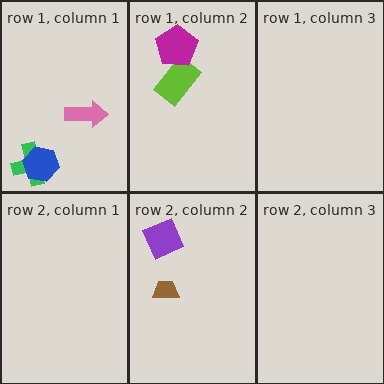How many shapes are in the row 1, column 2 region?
2.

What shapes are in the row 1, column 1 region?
The green cross, the pink arrow, the blue hexagon.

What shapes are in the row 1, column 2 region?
The lime rectangle, the magenta pentagon.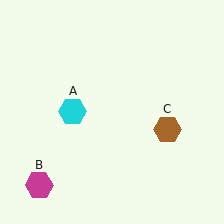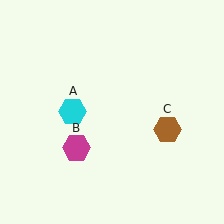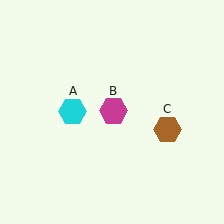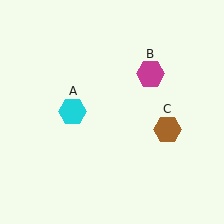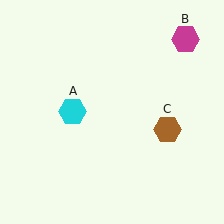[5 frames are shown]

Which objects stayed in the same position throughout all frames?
Cyan hexagon (object A) and brown hexagon (object C) remained stationary.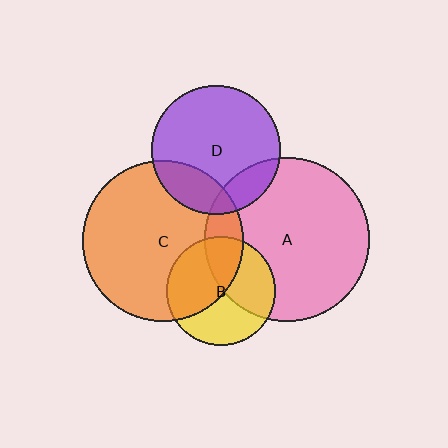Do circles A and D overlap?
Yes.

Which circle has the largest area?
Circle A (pink).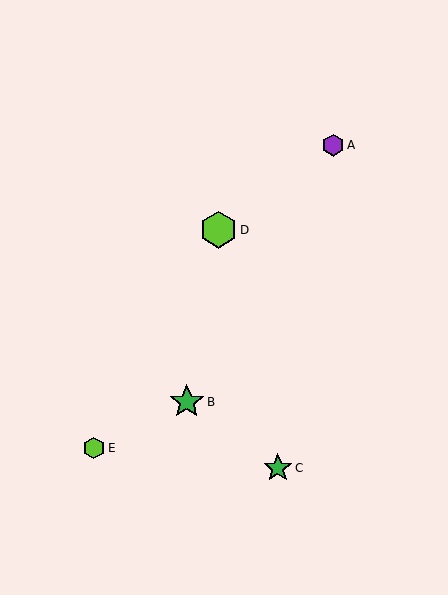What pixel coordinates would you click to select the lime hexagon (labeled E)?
Click at (94, 448) to select the lime hexagon E.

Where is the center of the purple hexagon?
The center of the purple hexagon is at (333, 145).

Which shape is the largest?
The lime hexagon (labeled D) is the largest.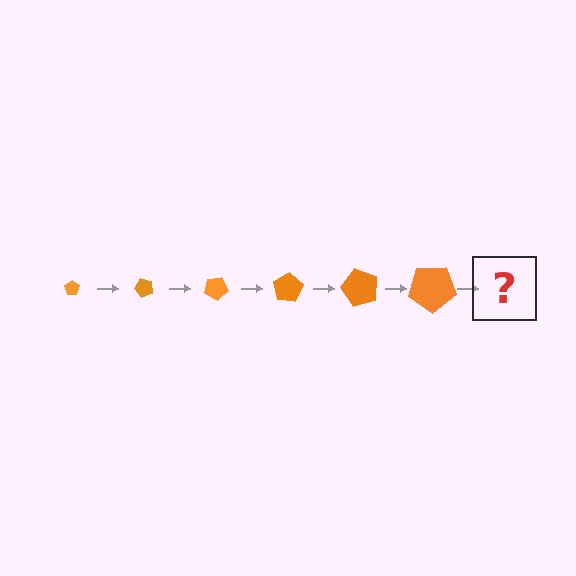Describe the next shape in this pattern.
It should be a pentagon, larger than the previous one and rotated 300 degrees from the start.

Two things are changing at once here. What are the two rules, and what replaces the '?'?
The two rules are that the pentagon grows larger each step and it rotates 50 degrees each step. The '?' should be a pentagon, larger than the previous one and rotated 300 degrees from the start.